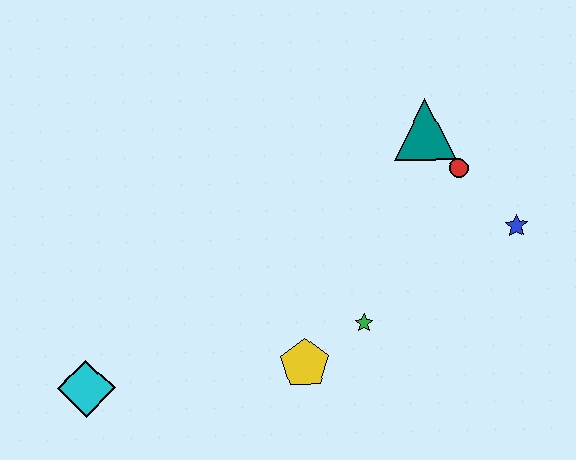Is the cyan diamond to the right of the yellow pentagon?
No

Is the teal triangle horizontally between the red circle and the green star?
Yes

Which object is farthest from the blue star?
The cyan diamond is farthest from the blue star.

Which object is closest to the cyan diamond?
The yellow pentagon is closest to the cyan diamond.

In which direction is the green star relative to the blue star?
The green star is to the left of the blue star.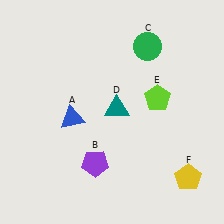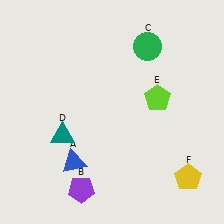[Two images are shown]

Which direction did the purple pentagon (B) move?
The purple pentagon (B) moved down.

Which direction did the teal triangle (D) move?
The teal triangle (D) moved left.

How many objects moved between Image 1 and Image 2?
3 objects moved between the two images.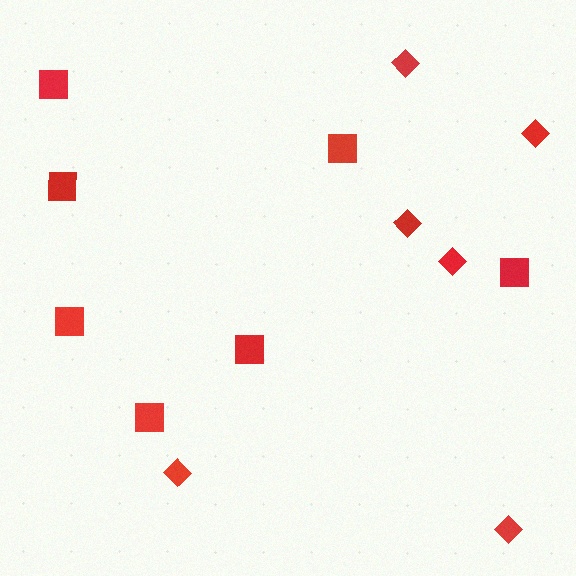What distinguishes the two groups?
There are 2 groups: one group of diamonds (6) and one group of squares (7).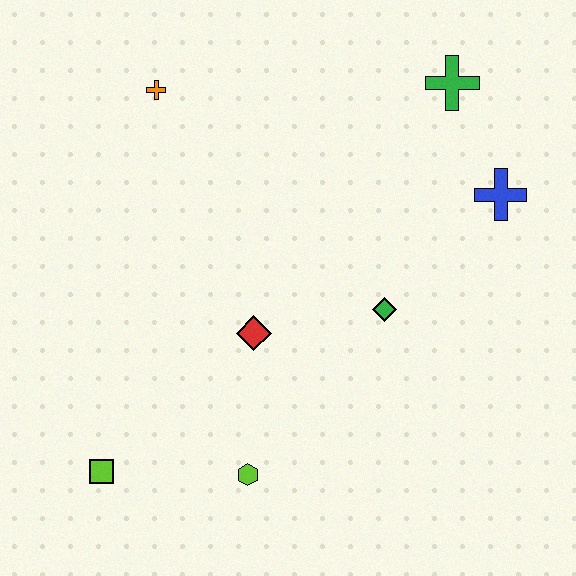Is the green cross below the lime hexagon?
No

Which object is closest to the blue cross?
The green cross is closest to the blue cross.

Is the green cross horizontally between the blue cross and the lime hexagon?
Yes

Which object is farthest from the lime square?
The green cross is farthest from the lime square.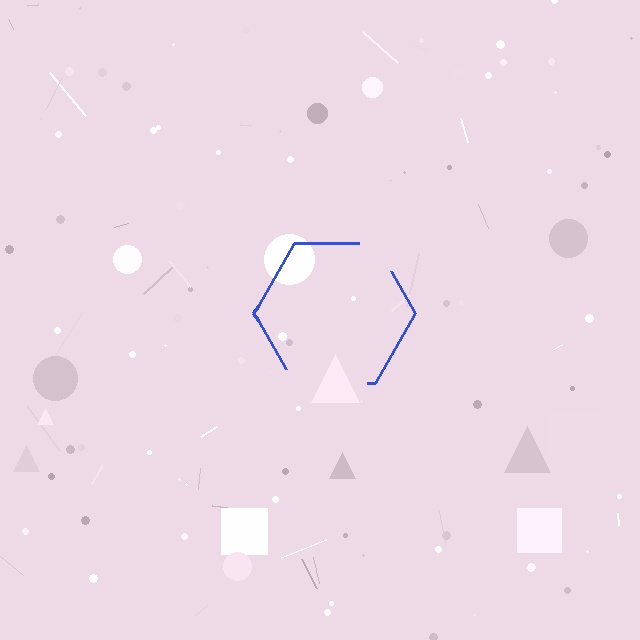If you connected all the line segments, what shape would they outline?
They would outline a hexagon.